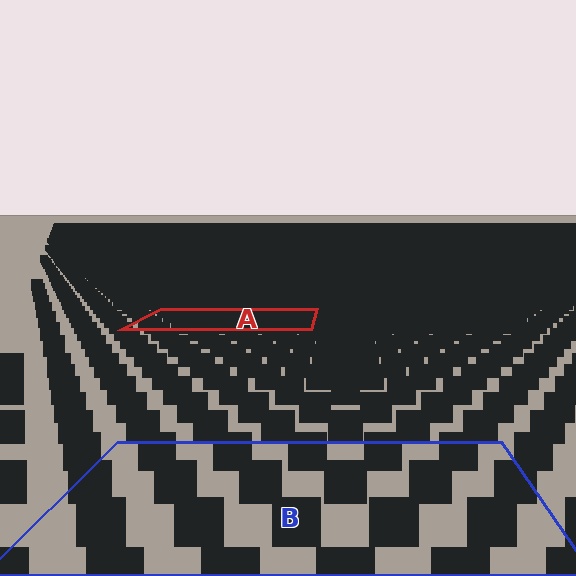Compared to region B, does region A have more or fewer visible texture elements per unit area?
Region A has more texture elements per unit area — they are packed more densely because it is farther away.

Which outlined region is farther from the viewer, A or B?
Region A is farther from the viewer — the texture elements inside it appear smaller and more densely packed.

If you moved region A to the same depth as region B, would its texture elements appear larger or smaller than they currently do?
They would appear larger. At a closer depth, the same texture elements are projected at a bigger on-screen size.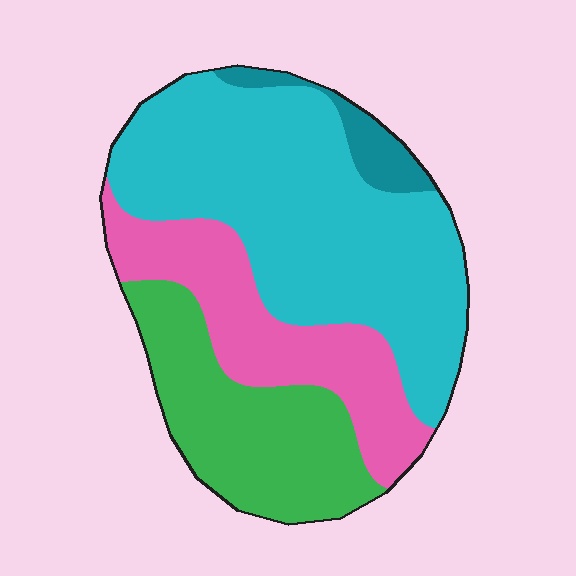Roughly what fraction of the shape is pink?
Pink takes up about one quarter (1/4) of the shape.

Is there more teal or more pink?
Pink.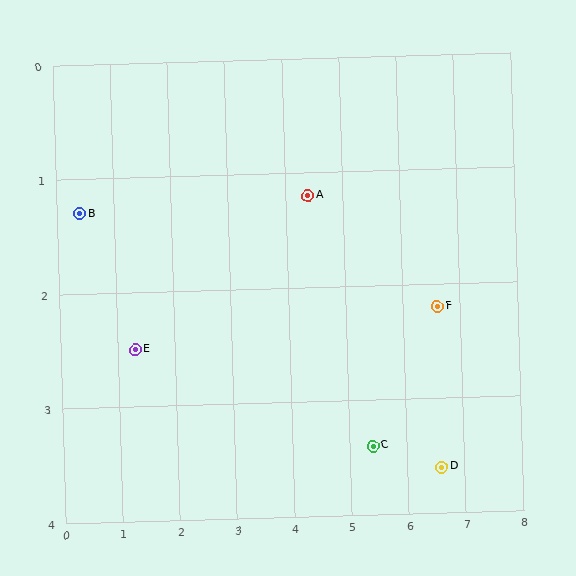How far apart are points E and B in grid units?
Points E and B are about 1.5 grid units apart.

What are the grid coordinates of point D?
Point D is at approximately (6.6, 3.6).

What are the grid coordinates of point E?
Point E is at approximately (1.3, 2.5).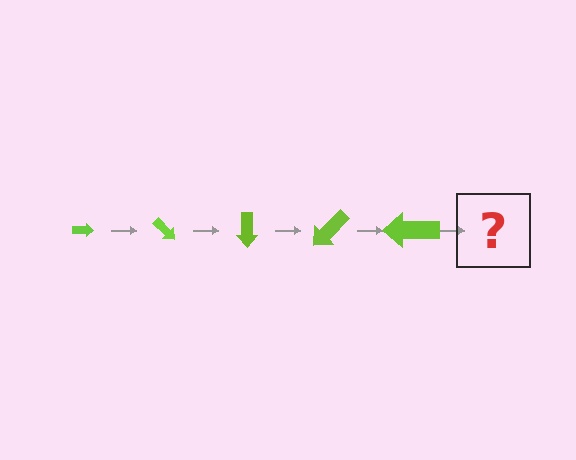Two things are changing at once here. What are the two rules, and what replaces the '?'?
The two rules are that the arrow grows larger each step and it rotates 45 degrees each step. The '?' should be an arrow, larger than the previous one and rotated 225 degrees from the start.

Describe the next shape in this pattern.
It should be an arrow, larger than the previous one and rotated 225 degrees from the start.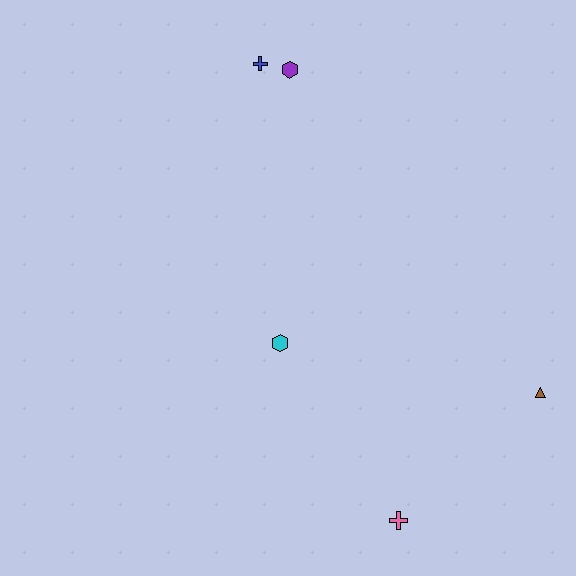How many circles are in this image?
There are no circles.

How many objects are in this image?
There are 5 objects.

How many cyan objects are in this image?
There is 1 cyan object.